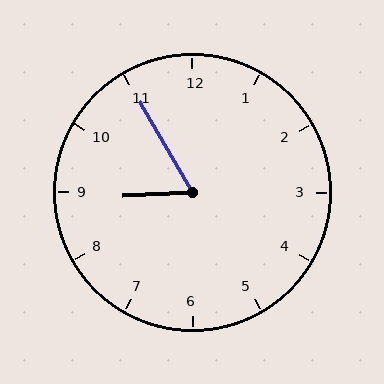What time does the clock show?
8:55.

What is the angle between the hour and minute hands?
Approximately 62 degrees.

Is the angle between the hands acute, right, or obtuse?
It is acute.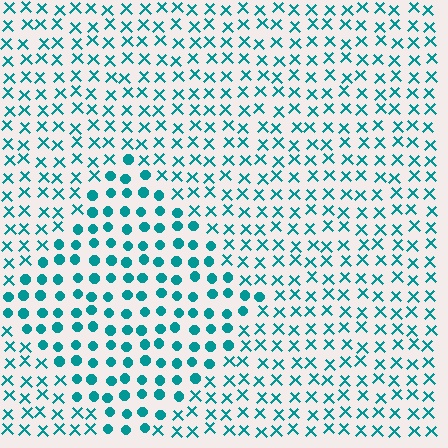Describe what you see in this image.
The image is filled with small teal elements arranged in a uniform grid. A diamond-shaped region contains circles, while the surrounding area contains X marks. The boundary is defined purely by the change in element shape.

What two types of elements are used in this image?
The image uses circles inside the diamond region and X marks outside it.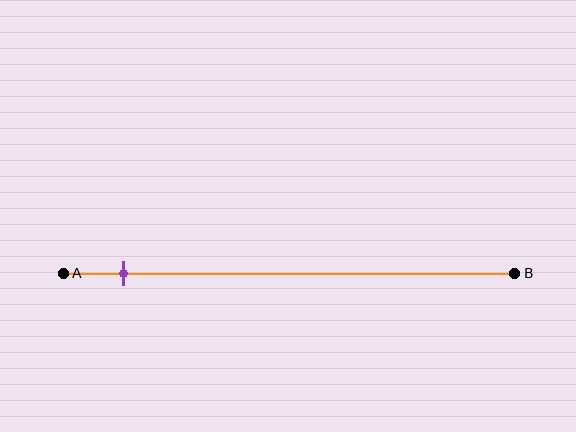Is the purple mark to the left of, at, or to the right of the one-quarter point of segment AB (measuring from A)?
The purple mark is to the left of the one-quarter point of segment AB.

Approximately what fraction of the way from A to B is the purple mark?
The purple mark is approximately 15% of the way from A to B.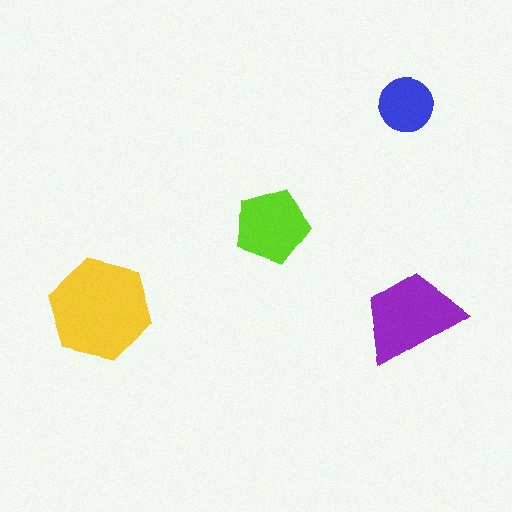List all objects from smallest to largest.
The blue circle, the lime pentagon, the purple trapezoid, the yellow hexagon.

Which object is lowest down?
The yellow hexagon is bottommost.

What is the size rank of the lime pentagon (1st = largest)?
3rd.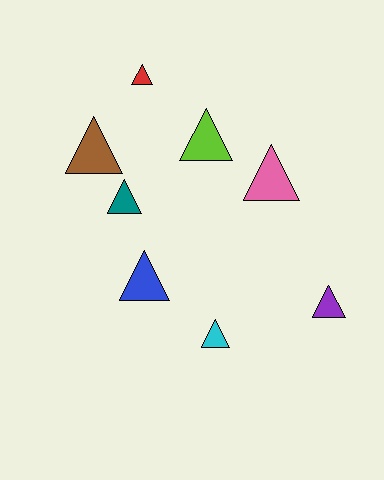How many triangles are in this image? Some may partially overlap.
There are 8 triangles.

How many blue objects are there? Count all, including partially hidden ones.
There is 1 blue object.